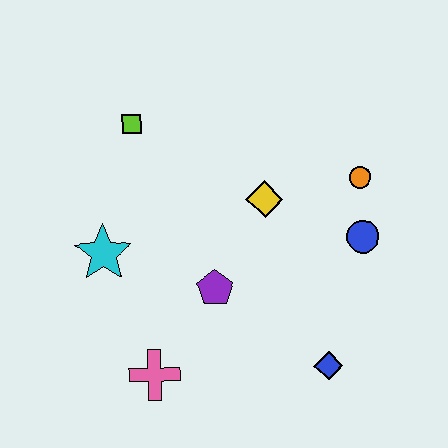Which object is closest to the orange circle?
The blue circle is closest to the orange circle.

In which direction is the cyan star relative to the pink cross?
The cyan star is above the pink cross.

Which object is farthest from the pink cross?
The orange circle is farthest from the pink cross.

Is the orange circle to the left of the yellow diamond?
No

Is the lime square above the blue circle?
Yes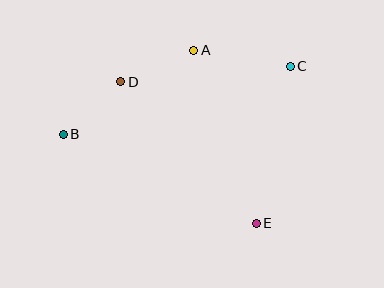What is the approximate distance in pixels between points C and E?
The distance between C and E is approximately 161 pixels.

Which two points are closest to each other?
Points B and D are closest to each other.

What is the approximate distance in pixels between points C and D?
The distance between C and D is approximately 170 pixels.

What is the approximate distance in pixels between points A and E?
The distance between A and E is approximately 184 pixels.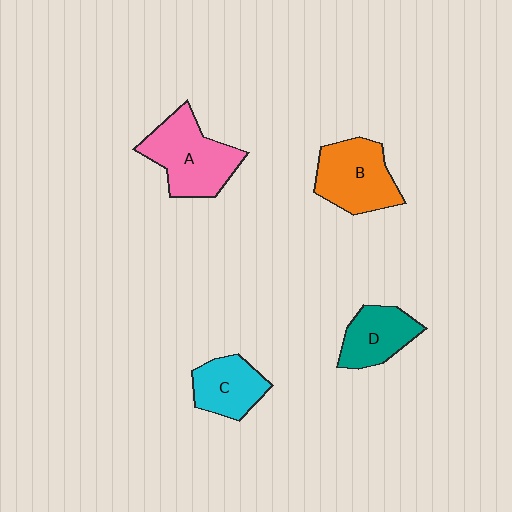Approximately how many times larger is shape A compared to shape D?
Approximately 1.5 times.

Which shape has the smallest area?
Shape C (cyan).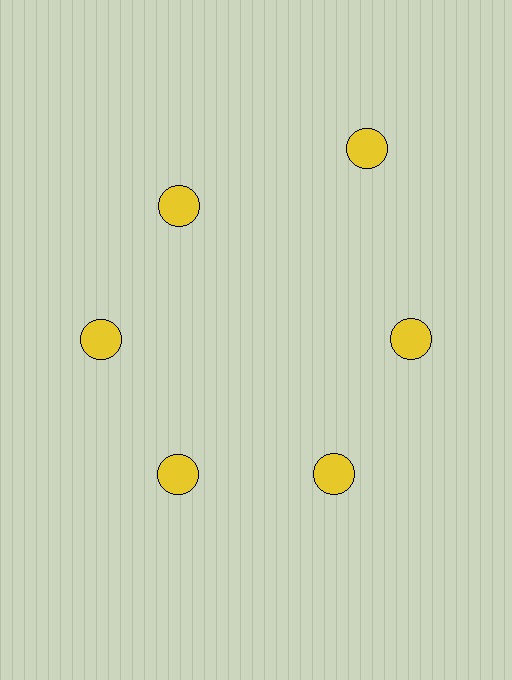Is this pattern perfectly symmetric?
No. The 6 yellow circles are arranged in a ring, but one element near the 1 o'clock position is pushed outward from the center, breaking the 6-fold rotational symmetry.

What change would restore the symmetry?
The symmetry would be restored by moving it inward, back onto the ring so that all 6 circles sit at equal angles and equal distance from the center.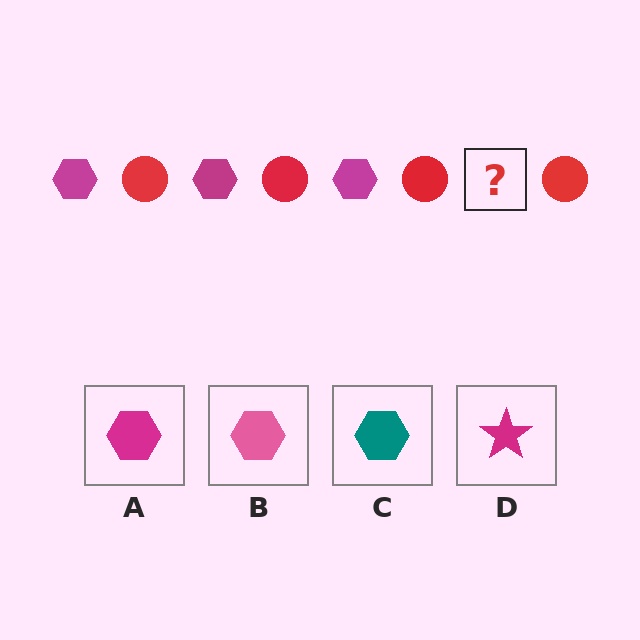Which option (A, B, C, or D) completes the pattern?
A.